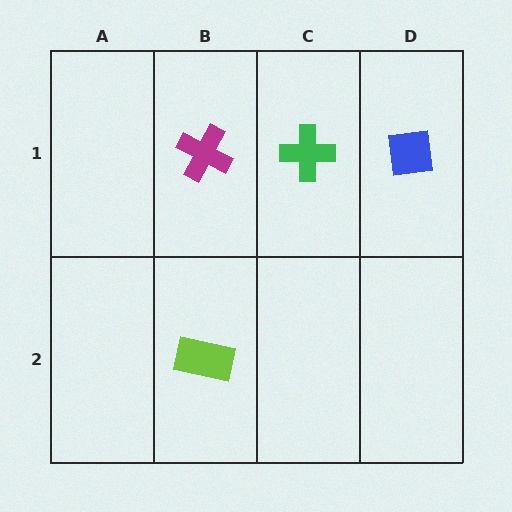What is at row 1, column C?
A green cross.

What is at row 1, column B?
A magenta cross.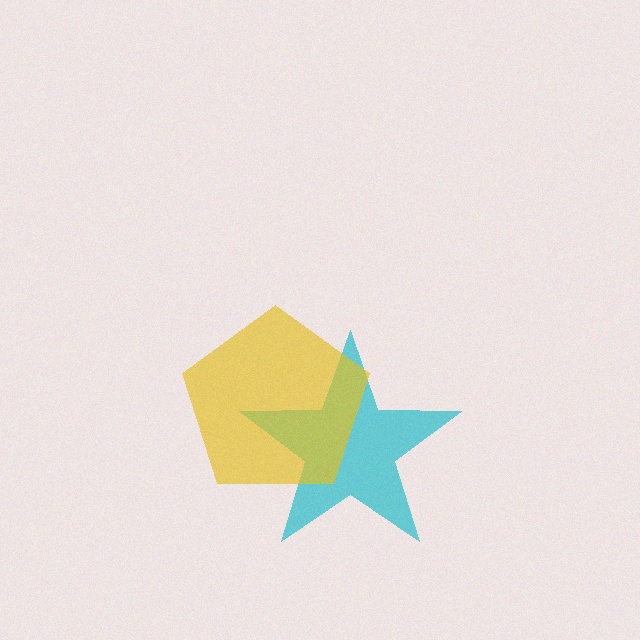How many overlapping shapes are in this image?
There are 2 overlapping shapes in the image.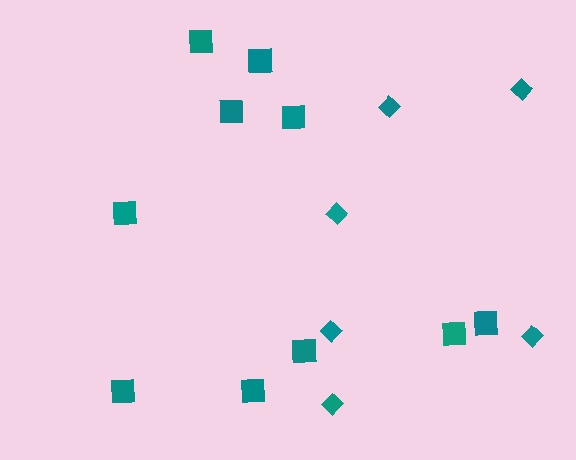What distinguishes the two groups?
There are 2 groups: one group of squares (10) and one group of diamonds (6).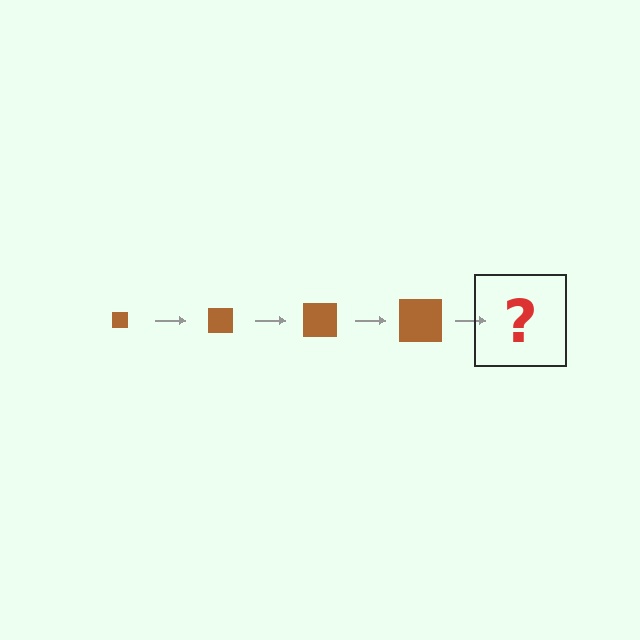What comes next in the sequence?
The next element should be a brown square, larger than the previous one.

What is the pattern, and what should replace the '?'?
The pattern is that the square gets progressively larger each step. The '?' should be a brown square, larger than the previous one.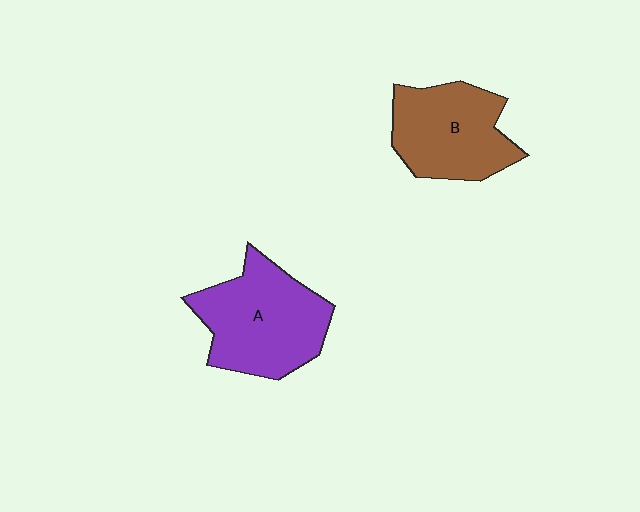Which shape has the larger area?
Shape A (purple).